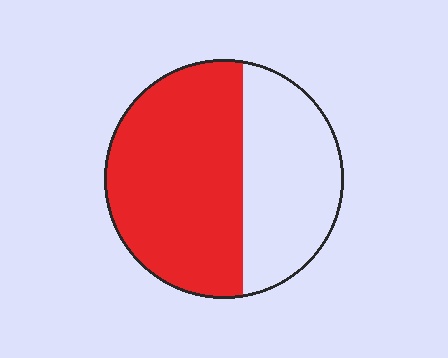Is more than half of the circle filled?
Yes.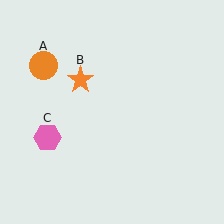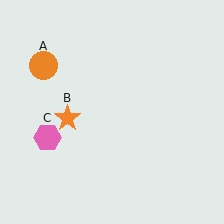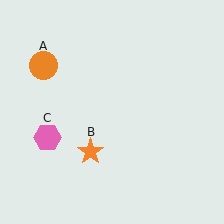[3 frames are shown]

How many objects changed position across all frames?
1 object changed position: orange star (object B).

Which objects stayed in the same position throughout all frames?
Orange circle (object A) and pink hexagon (object C) remained stationary.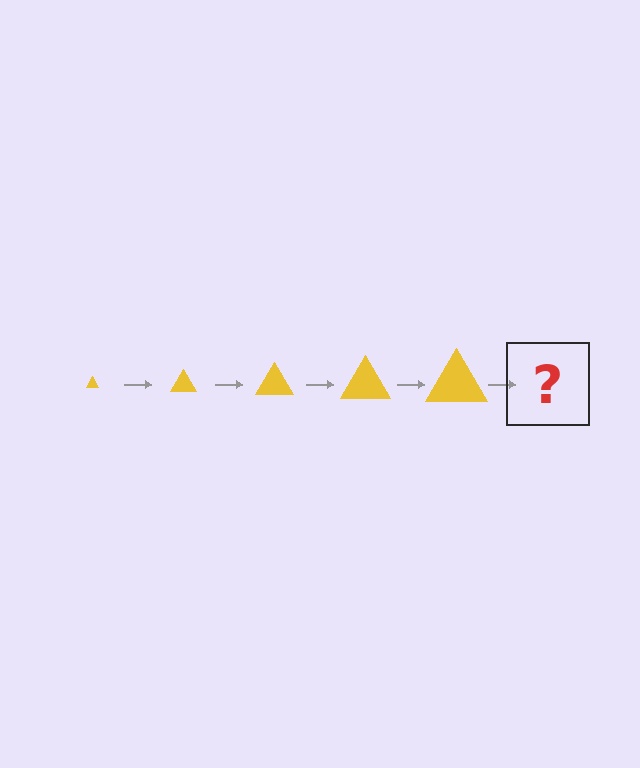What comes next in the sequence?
The next element should be a yellow triangle, larger than the previous one.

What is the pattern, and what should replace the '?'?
The pattern is that the triangle gets progressively larger each step. The '?' should be a yellow triangle, larger than the previous one.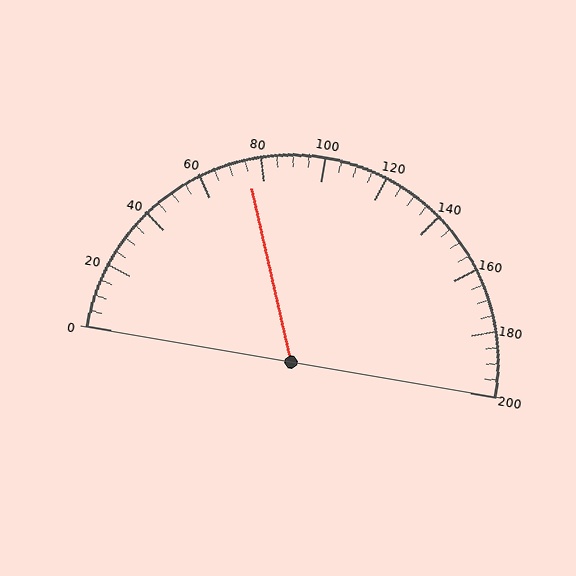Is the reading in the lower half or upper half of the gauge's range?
The reading is in the lower half of the range (0 to 200).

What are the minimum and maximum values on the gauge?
The gauge ranges from 0 to 200.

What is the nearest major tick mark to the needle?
The nearest major tick mark is 80.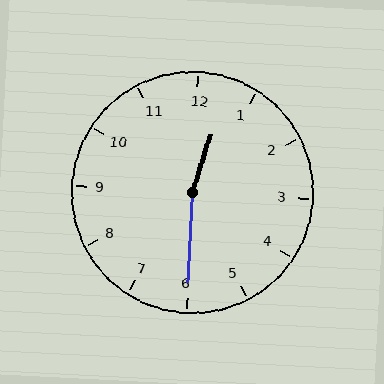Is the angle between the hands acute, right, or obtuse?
It is obtuse.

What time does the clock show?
12:30.